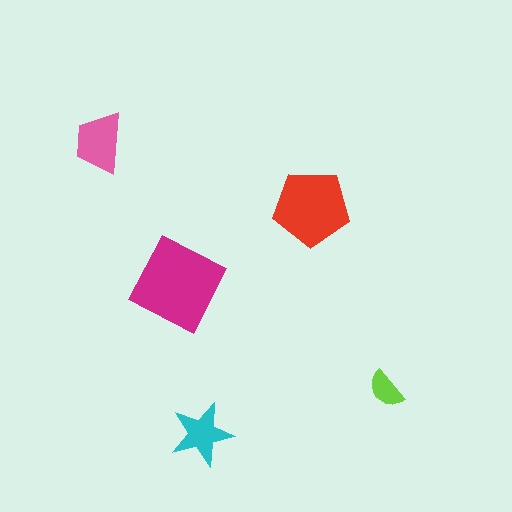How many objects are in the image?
There are 5 objects in the image.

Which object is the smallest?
The lime semicircle.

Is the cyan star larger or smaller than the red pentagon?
Smaller.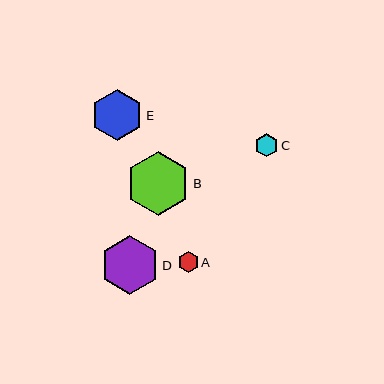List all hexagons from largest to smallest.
From largest to smallest: B, D, E, C, A.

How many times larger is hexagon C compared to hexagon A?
Hexagon C is approximately 1.1 times the size of hexagon A.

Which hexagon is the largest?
Hexagon B is the largest with a size of approximately 64 pixels.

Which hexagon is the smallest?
Hexagon A is the smallest with a size of approximately 20 pixels.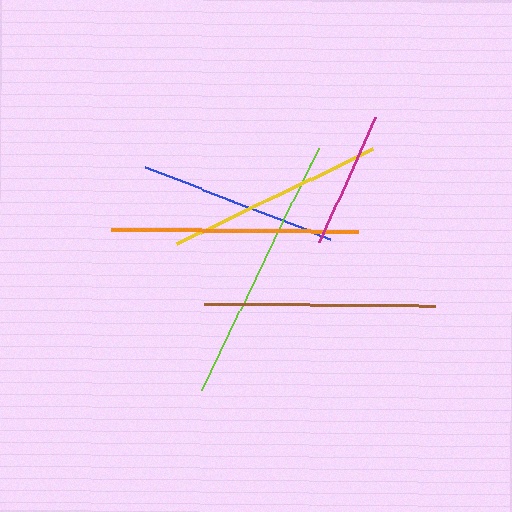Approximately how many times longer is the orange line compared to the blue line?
The orange line is approximately 1.2 times the length of the blue line.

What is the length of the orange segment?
The orange segment is approximately 246 pixels long.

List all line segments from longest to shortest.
From longest to shortest: lime, orange, brown, yellow, blue, magenta.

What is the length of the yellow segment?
The yellow segment is approximately 219 pixels long.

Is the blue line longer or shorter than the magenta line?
The blue line is longer than the magenta line.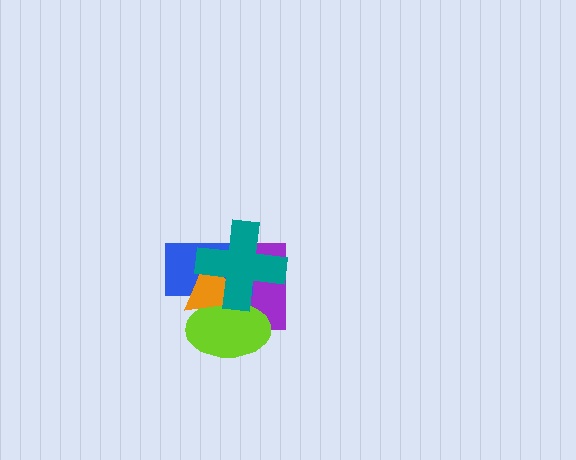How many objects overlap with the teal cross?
4 objects overlap with the teal cross.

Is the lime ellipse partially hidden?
Yes, it is partially covered by another shape.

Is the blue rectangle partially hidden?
Yes, it is partially covered by another shape.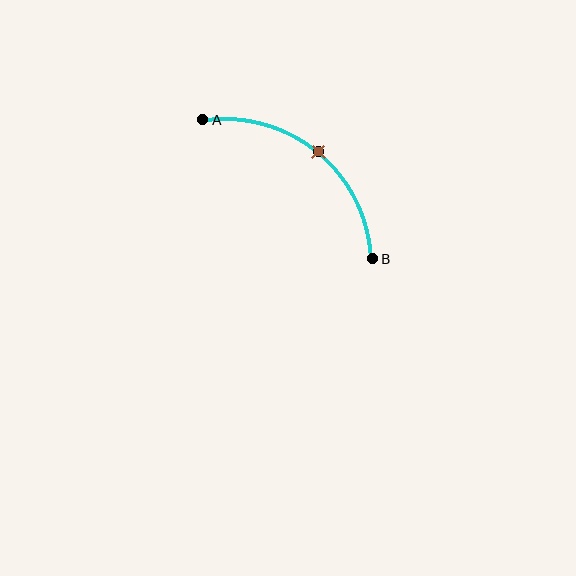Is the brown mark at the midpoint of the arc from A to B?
Yes. The brown mark lies on the arc at equal arc-length from both A and B — it is the arc midpoint.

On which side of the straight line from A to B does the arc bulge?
The arc bulges above and to the right of the straight line connecting A and B.